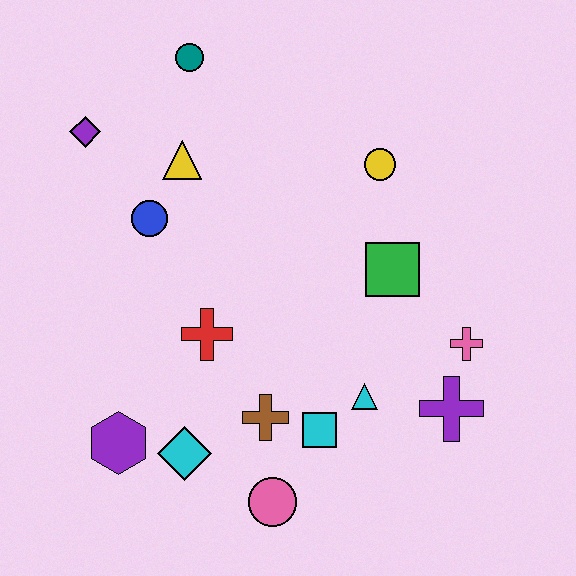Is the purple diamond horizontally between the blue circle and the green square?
No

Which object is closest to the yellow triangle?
The blue circle is closest to the yellow triangle.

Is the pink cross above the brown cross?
Yes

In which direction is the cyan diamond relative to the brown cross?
The cyan diamond is to the left of the brown cross.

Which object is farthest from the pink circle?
The teal circle is farthest from the pink circle.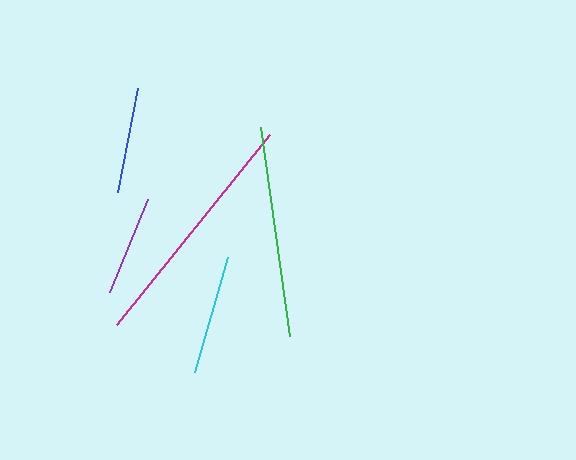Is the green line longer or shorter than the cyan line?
The green line is longer than the cyan line.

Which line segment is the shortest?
The purple line is the shortest at approximately 100 pixels.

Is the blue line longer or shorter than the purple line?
The blue line is longer than the purple line.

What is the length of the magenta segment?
The magenta segment is approximately 244 pixels long.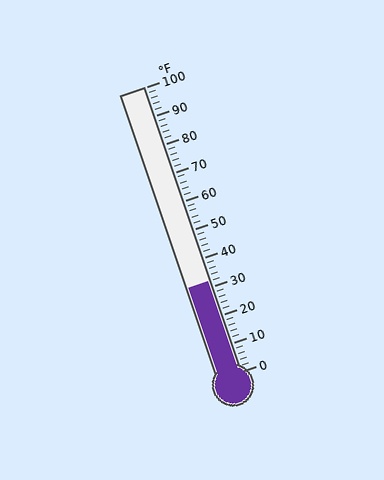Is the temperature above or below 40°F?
The temperature is below 40°F.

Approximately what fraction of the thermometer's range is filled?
The thermometer is filled to approximately 30% of its range.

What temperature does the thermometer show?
The thermometer shows approximately 32°F.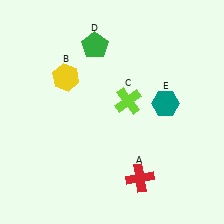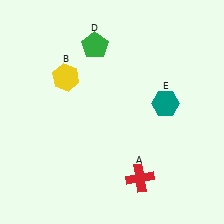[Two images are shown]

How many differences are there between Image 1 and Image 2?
There is 1 difference between the two images.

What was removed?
The lime cross (C) was removed in Image 2.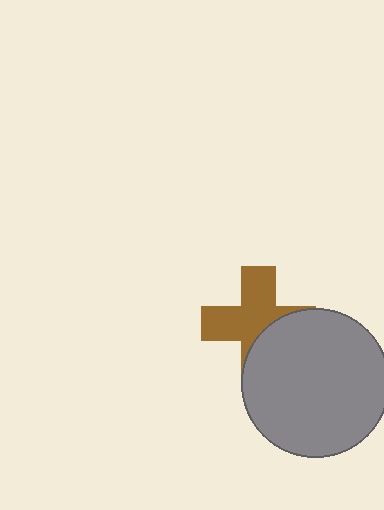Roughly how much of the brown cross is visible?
About half of it is visible (roughly 61%).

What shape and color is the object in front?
The object in front is a gray circle.